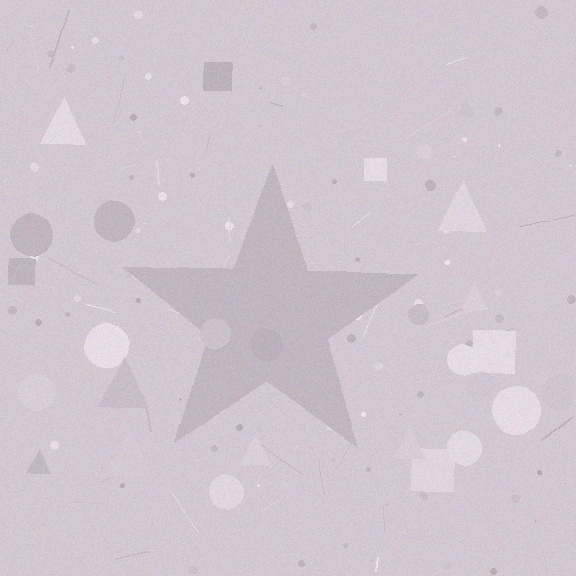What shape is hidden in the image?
A star is hidden in the image.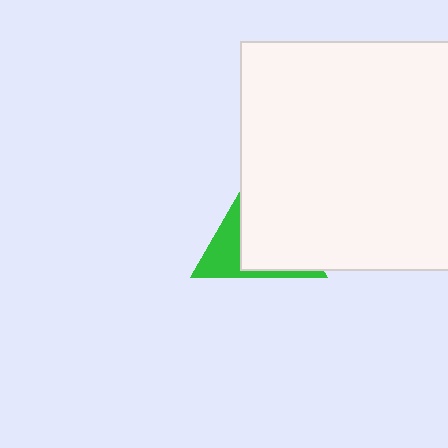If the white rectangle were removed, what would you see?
You would see the complete green triangle.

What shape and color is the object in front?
The object in front is a white rectangle.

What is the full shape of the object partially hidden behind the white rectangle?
The partially hidden object is a green triangle.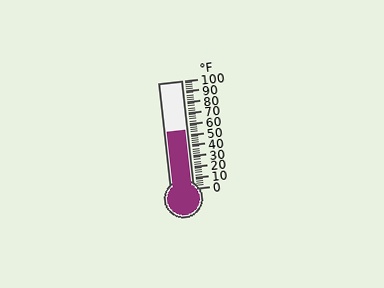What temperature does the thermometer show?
The thermometer shows approximately 54°F.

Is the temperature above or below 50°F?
The temperature is above 50°F.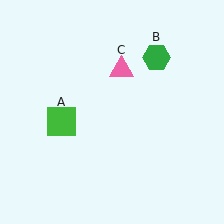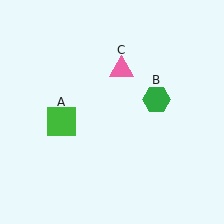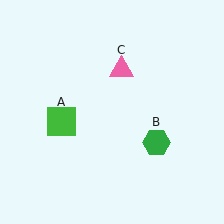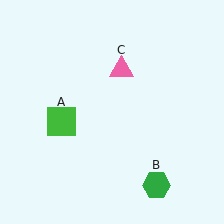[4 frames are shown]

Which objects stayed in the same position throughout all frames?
Green square (object A) and pink triangle (object C) remained stationary.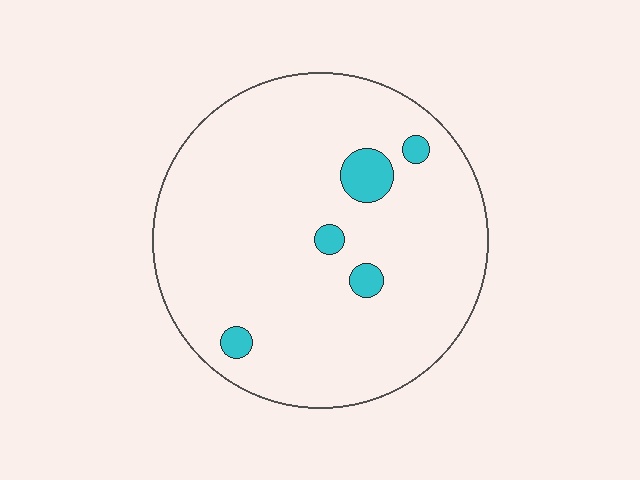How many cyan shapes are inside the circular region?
5.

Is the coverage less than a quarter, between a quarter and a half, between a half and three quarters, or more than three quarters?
Less than a quarter.